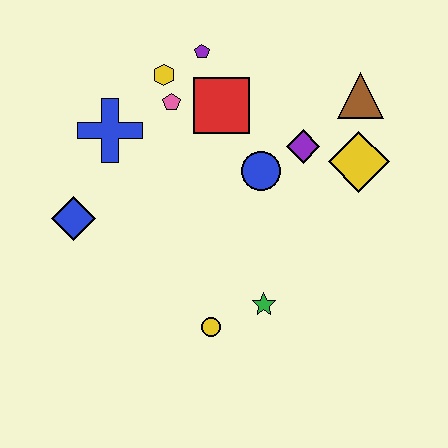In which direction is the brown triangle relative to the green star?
The brown triangle is above the green star.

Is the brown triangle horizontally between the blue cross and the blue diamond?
No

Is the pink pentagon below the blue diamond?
No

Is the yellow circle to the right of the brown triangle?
No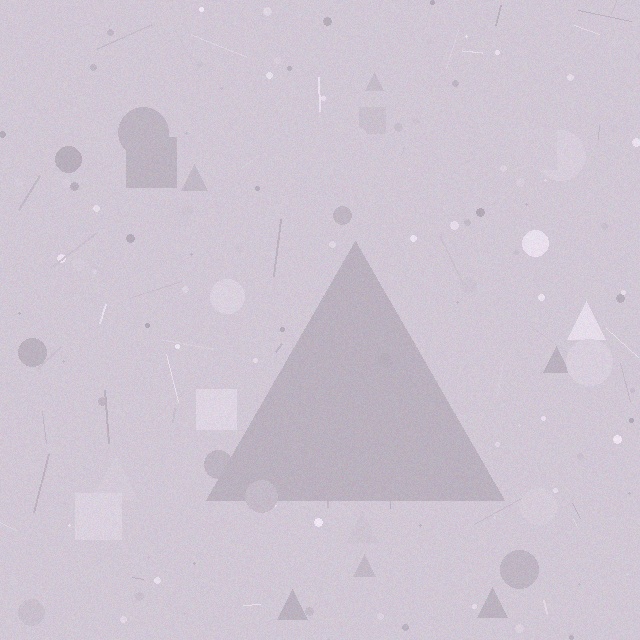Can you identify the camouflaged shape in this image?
The camouflaged shape is a triangle.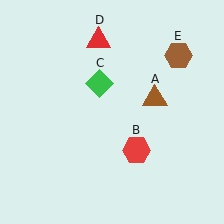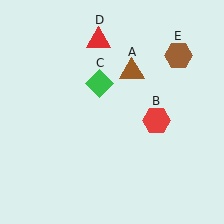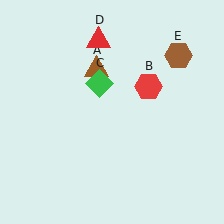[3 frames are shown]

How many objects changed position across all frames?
2 objects changed position: brown triangle (object A), red hexagon (object B).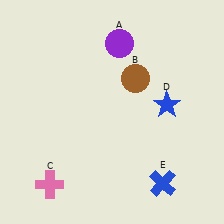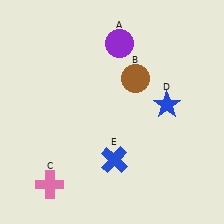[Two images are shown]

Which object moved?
The blue cross (E) moved left.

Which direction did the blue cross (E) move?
The blue cross (E) moved left.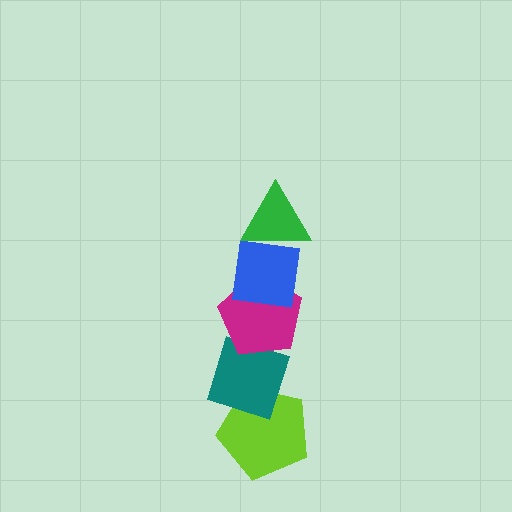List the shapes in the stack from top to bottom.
From top to bottom: the green triangle, the blue square, the magenta pentagon, the teal diamond, the lime pentagon.